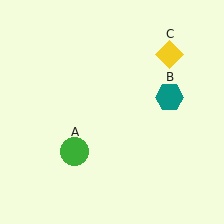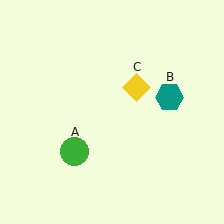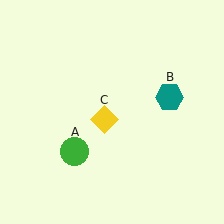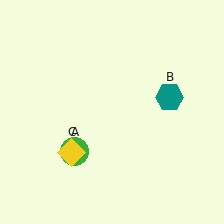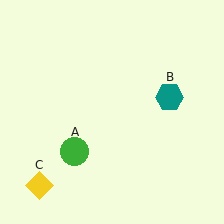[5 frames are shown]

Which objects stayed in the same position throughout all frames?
Green circle (object A) and teal hexagon (object B) remained stationary.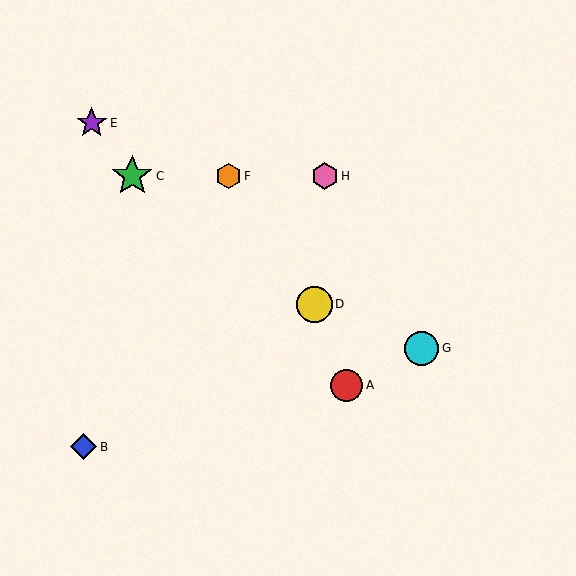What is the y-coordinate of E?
Object E is at y≈123.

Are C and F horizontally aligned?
Yes, both are at y≈176.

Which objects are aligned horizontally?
Objects C, F, H are aligned horizontally.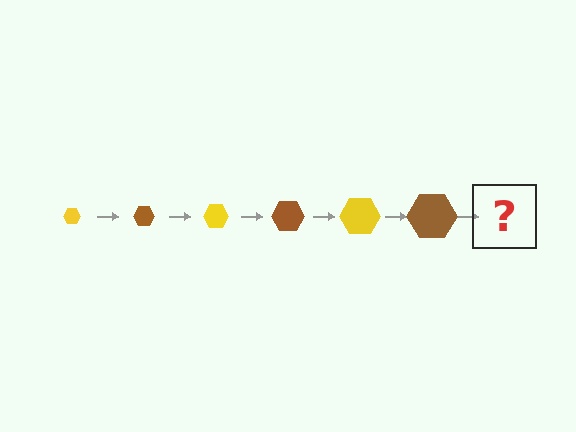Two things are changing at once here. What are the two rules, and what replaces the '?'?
The two rules are that the hexagon grows larger each step and the color cycles through yellow and brown. The '?' should be a yellow hexagon, larger than the previous one.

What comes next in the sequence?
The next element should be a yellow hexagon, larger than the previous one.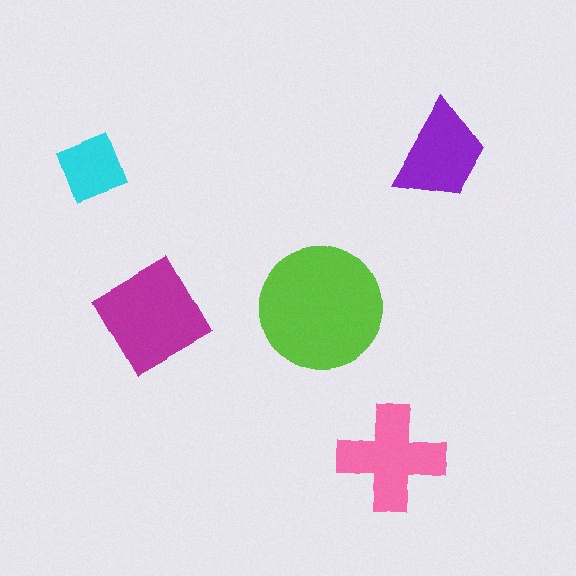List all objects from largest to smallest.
The lime circle, the magenta diamond, the pink cross, the purple trapezoid, the cyan diamond.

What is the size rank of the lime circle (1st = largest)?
1st.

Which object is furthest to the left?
The cyan diamond is leftmost.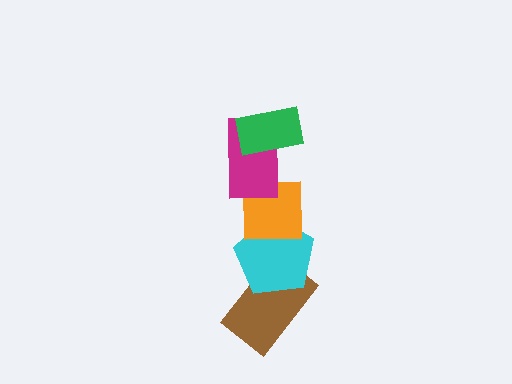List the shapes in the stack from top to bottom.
From top to bottom: the green rectangle, the magenta rectangle, the orange square, the cyan pentagon, the brown rectangle.